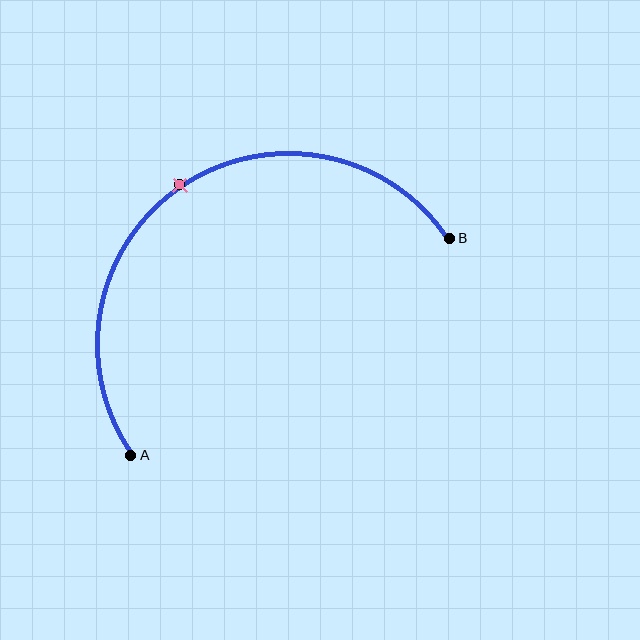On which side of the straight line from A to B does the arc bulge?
The arc bulges above and to the left of the straight line connecting A and B.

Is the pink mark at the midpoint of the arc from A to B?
Yes. The pink mark lies on the arc at equal arc-length from both A and B — it is the arc midpoint.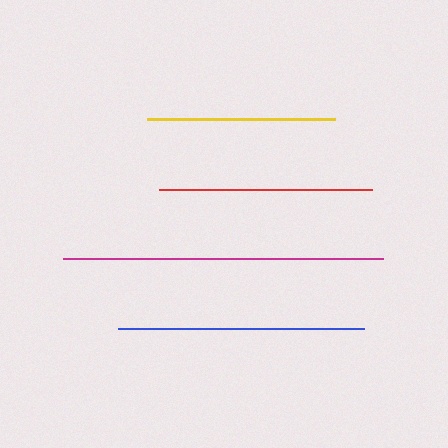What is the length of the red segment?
The red segment is approximately 213 pixels long.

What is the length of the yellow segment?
The yellow segment is approximately 188 pixels long.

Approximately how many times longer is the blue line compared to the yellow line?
The blue line is approximately 1.3 times the length of the yellow line.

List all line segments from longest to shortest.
From longest to shortest: magenta, blue, red, yellow.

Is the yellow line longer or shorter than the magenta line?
The magenta line is longer than the yellow line.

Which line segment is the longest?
The magenta line is the longest at approximately 320 pixels.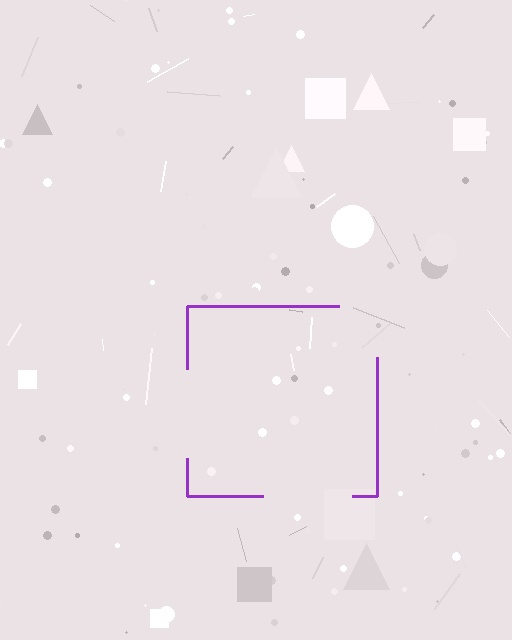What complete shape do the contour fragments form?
The contour fragments form a square.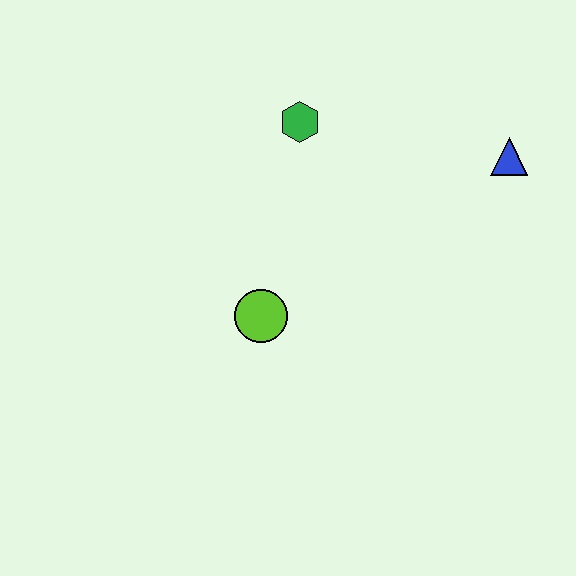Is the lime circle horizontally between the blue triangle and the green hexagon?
No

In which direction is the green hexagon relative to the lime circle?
The green hexagon is above the lime circle.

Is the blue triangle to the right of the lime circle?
Yes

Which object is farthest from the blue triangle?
The lime circle is farthest from the blue triangle.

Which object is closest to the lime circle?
The green hexagon is closest to the lime circle.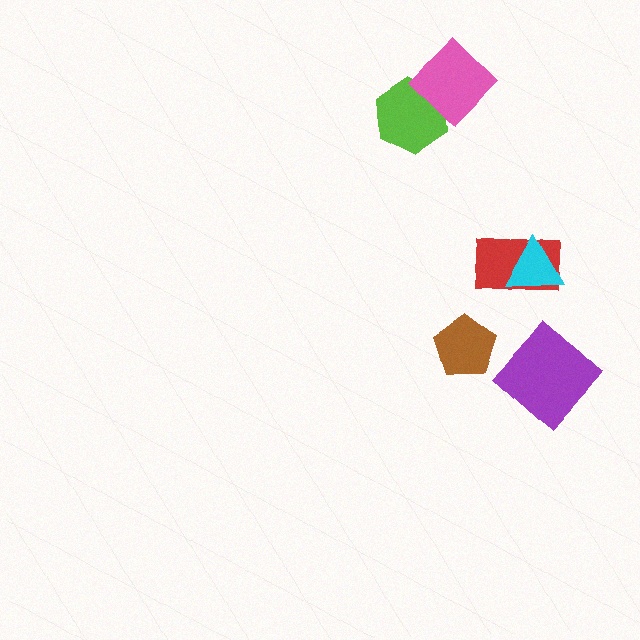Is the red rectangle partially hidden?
Yes, it is partially covered by another shape.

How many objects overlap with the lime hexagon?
1 object overlaps with the lime hexagon.